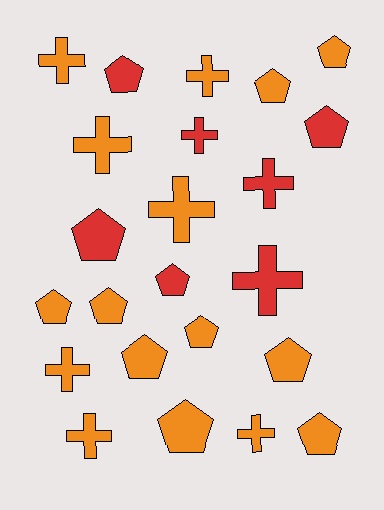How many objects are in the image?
There are 23 objects.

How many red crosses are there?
There are 3 red crosses.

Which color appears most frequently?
Orange, with 16 objects.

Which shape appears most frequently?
Pentagon, with 13 objects.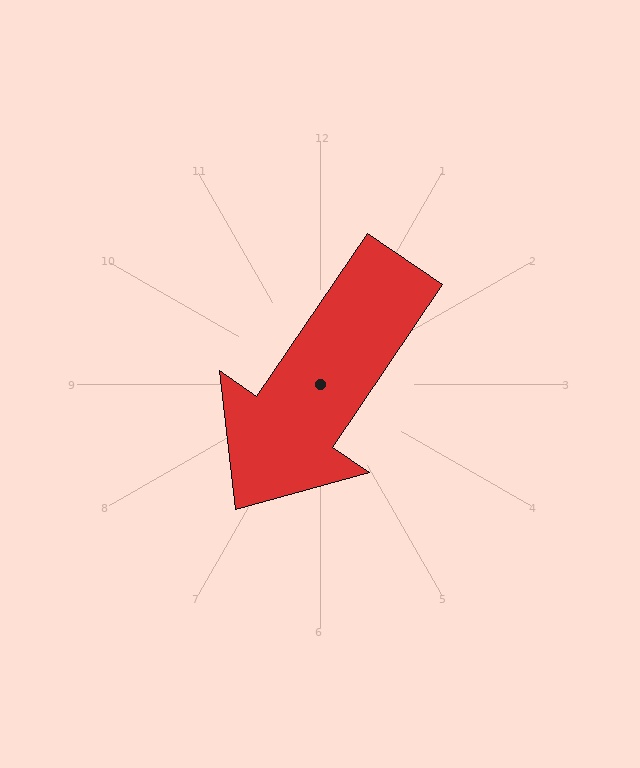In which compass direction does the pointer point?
Southwest.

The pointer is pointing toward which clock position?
Roughly 7 o'clock.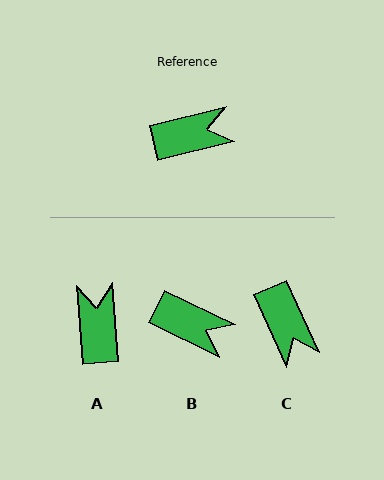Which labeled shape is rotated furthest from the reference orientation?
A, about 81 degrees away.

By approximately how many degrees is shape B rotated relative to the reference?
Approximately 40 degrees clockwise.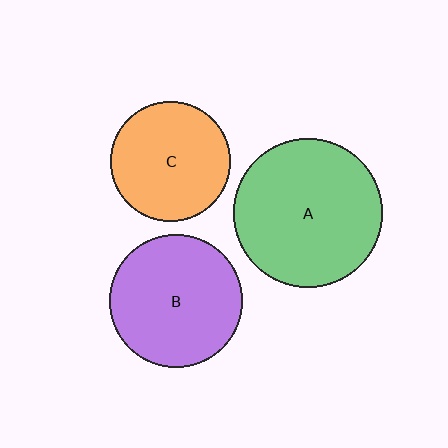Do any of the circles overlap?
No, none of the circles overlap.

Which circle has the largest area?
Circle A (green).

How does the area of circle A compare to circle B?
Approximately 1.3 times.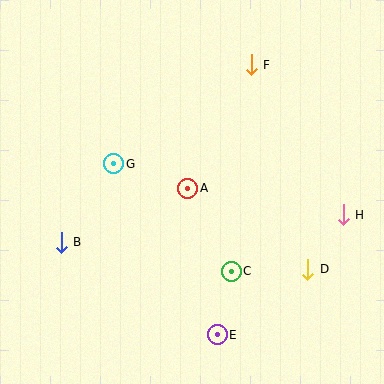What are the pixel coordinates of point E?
Point E is at (217, 335).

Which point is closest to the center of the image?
Point A at (188, 188) is closest to the center.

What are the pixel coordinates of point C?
Point C is at (231, 271).